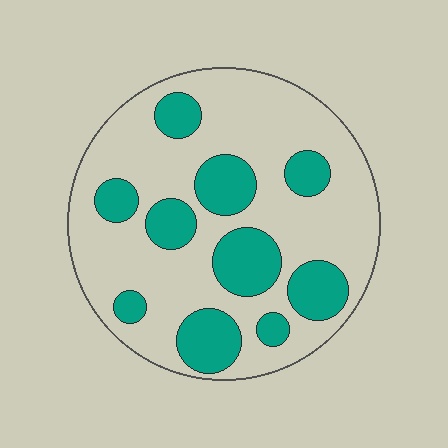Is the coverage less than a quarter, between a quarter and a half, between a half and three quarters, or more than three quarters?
Between a quarter and a half.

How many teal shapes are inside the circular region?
10.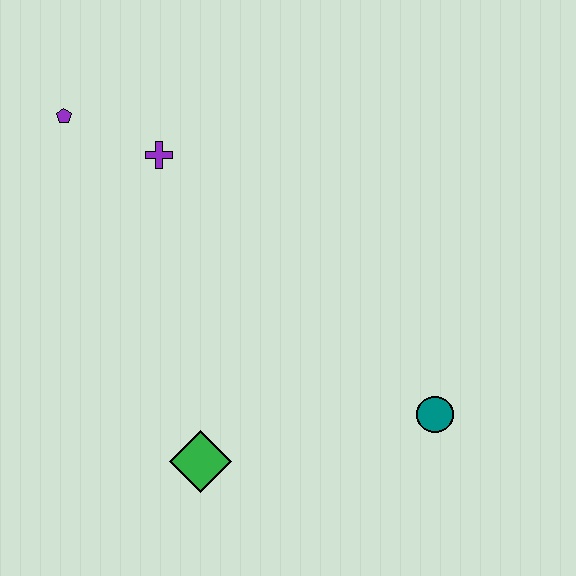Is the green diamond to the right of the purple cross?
Yes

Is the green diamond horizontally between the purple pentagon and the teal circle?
Yes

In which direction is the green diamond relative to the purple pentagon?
The green diamond is below the purple pentagon.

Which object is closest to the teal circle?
The green diamond is closest to the teal circle.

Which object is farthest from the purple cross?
The teal circle is farthest from the purple cross.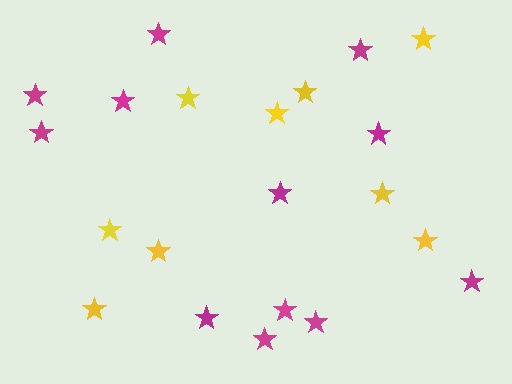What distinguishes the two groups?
There are 2 groups: one group of yellow stars (9) and one group of magenta stars (12).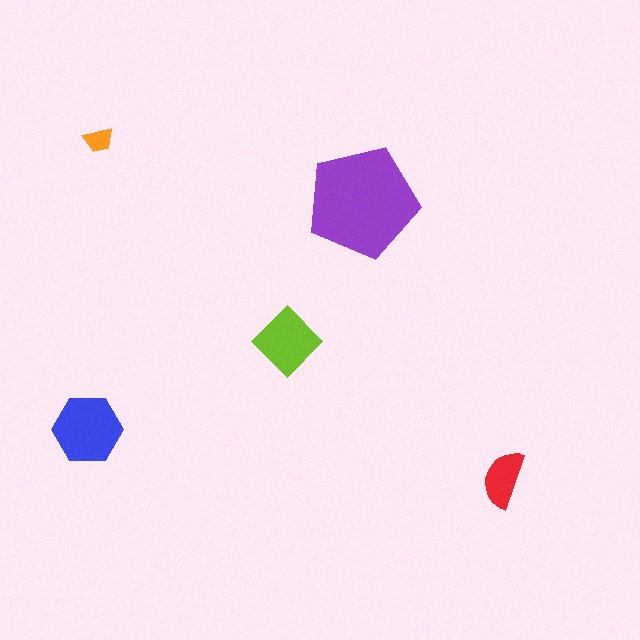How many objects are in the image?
There are 5 objects in the image.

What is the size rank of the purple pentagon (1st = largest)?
1st.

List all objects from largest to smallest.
The purple pentagon, the blue hexagon, the lime diamond, the red semicircle, the orange trapezoid.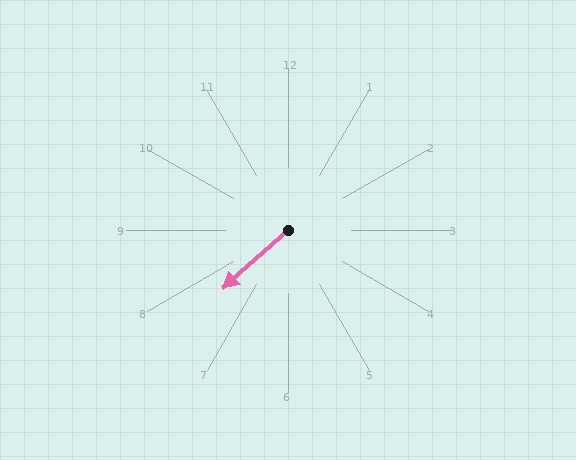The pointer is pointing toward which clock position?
Roughly 8 o'clock.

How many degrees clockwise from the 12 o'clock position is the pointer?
Approximately 228 degrees.